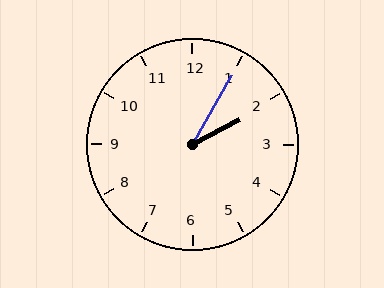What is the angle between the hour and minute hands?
Approximately 32 degrees.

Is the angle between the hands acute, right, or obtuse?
It is acute.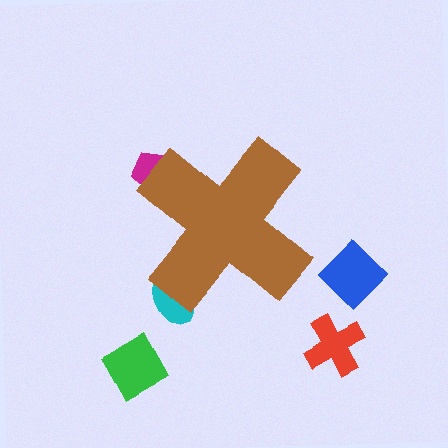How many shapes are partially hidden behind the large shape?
2 shapes are partially hidden.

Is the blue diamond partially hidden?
No, the blue diamond is fully visible.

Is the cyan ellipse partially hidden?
Yes, the cyan ellipse is partially hidden behind the brown cross.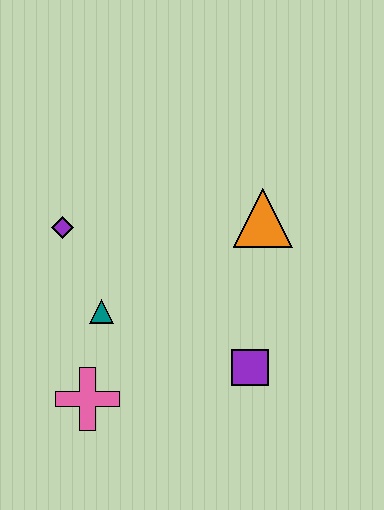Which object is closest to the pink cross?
The teal triangle is closest to the pink cross.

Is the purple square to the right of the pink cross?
Yes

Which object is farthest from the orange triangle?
The pink cross is farthest from the orange triangle.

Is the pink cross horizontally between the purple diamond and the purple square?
Yes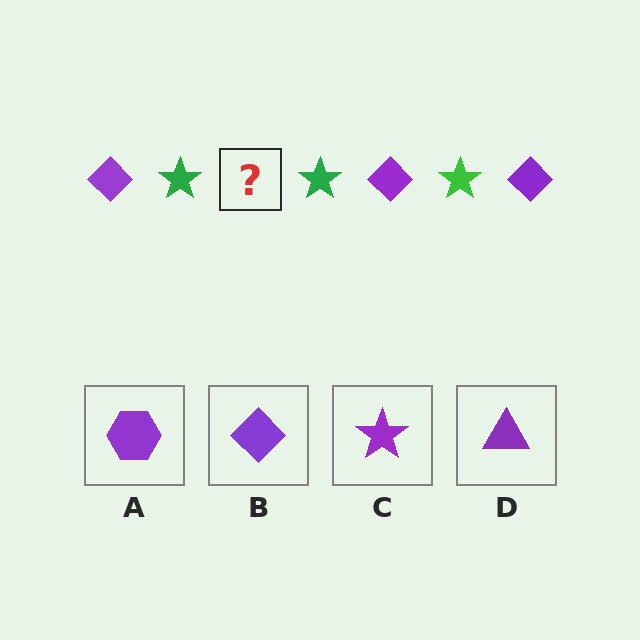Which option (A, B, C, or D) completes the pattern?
B.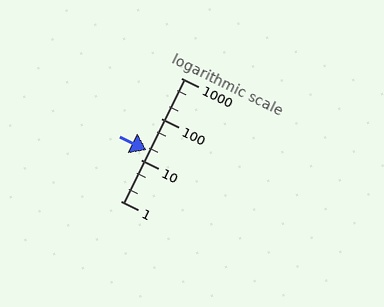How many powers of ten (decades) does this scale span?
The scale spans 3 decades, from 1 to 1000.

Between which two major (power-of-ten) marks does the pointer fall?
The pointer is between 10 and 100.